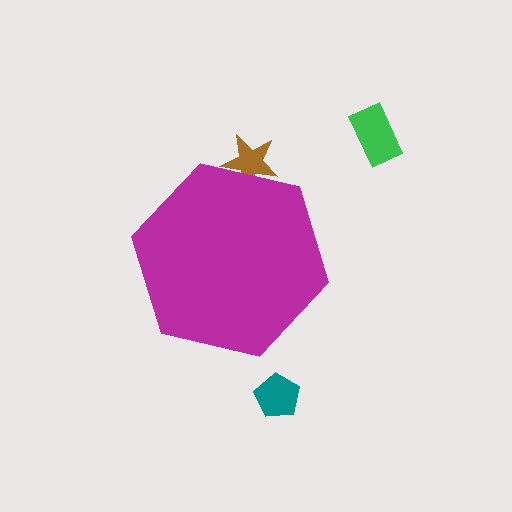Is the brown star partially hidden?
Yes, the brown star is partially hidden behind the magenta hexagon.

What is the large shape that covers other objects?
A magenta hexagon.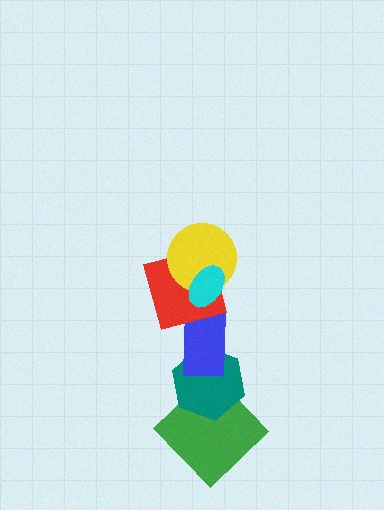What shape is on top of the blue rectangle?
The red square is on top of the blue rectangle.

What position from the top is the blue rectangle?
The blue rectangle is 4th from the top.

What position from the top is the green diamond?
The green diamond is 6th from the top.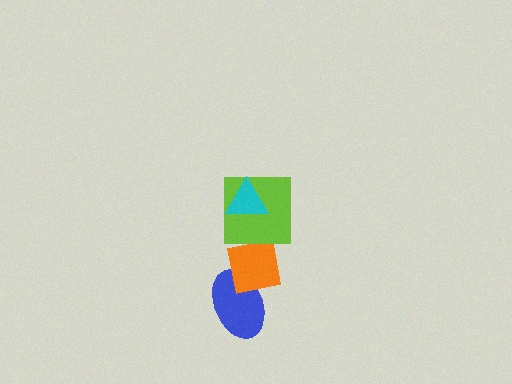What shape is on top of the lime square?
The cyan triangle is on top of the lime square.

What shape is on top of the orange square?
The lime square is on top of the orange square.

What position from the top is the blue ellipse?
The blue ellipse is 4th from the top.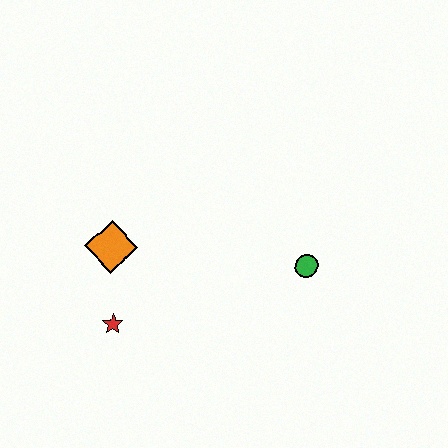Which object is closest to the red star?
The orange diamond is closest to the red star.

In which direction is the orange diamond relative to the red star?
The orange diamond is above the red star.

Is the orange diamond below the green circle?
No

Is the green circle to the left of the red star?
No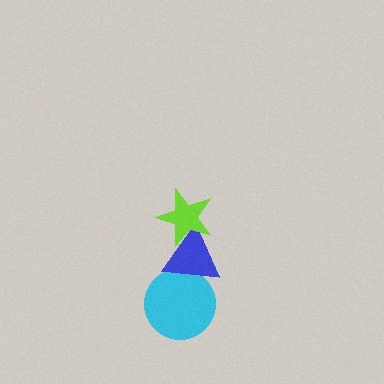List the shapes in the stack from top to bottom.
From top to bottom: the lime star, the blue triangle, the cyan circle.